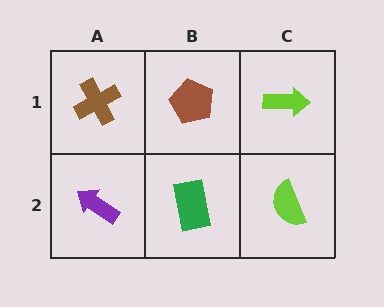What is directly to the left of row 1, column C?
A brown pentagon.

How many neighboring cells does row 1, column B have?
3.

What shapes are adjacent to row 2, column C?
A lime arrow (row 1, column C), a green rectangle (row 2, column B).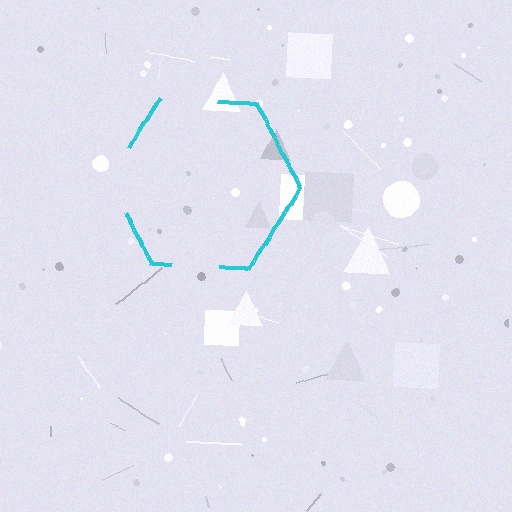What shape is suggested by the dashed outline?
The dashed outline suggests a hexagon.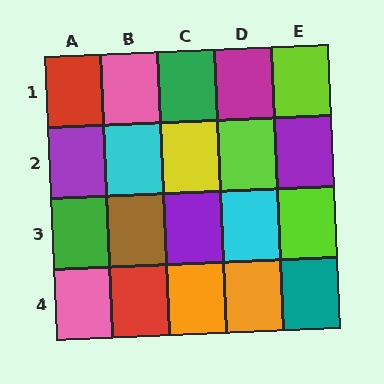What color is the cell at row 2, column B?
Cyan.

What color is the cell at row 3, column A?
Green.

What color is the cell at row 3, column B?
Brown.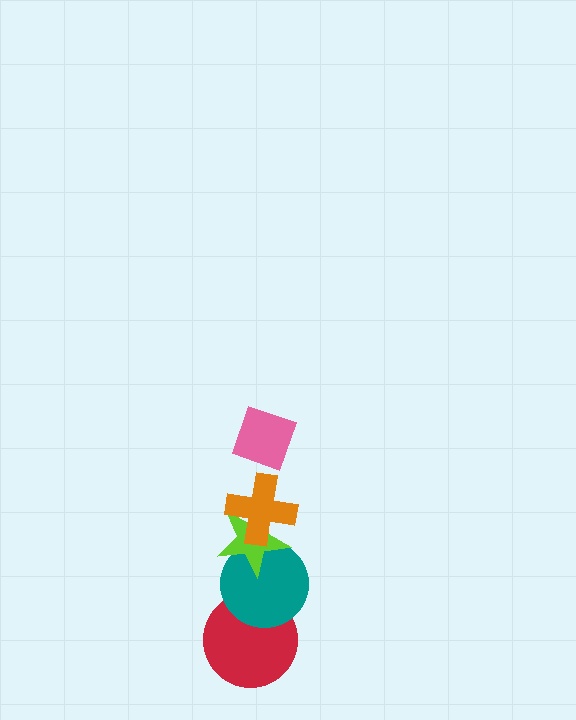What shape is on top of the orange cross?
The pink diamond is on top of the orange cross.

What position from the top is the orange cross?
The orange cross is 2nd from the top.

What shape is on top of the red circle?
The teal circle is on top of the red circle.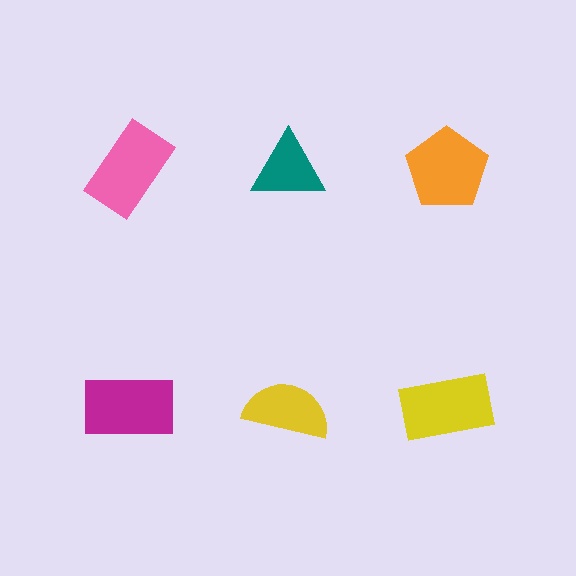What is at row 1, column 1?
A pink rectangle.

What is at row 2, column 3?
A yellow rectangle.